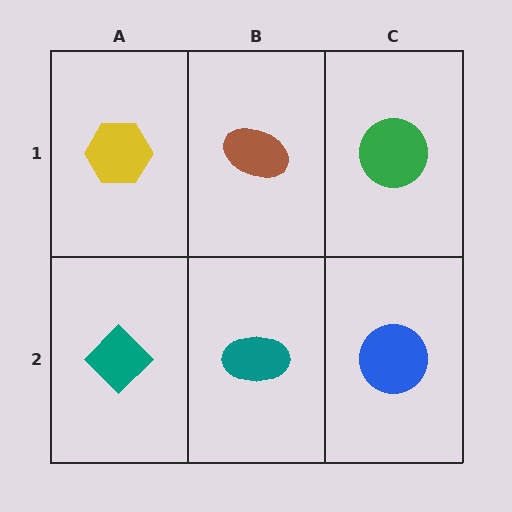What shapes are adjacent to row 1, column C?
A blue circle (row 2, column C), a brown ellipse (row 1, column B).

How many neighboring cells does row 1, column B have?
3.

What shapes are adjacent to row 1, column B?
A teal ellipse (row 2, column B), a yellow hexagon (row 1, column A), a green circle (row 1, column C).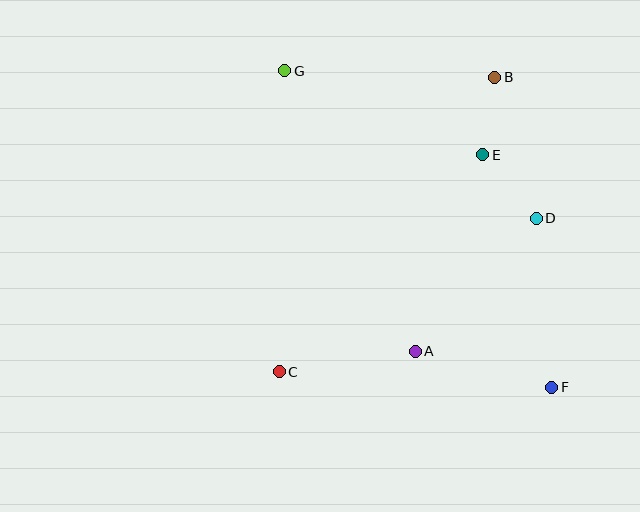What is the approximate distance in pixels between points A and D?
The distance between A and D is approximately 180 pixels.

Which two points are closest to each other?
Points B and E are closest to each other.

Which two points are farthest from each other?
Points F and G are farthest from each other.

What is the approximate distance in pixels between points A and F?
The distance between A and F is approximately 141 pixels.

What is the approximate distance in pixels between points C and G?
The distance between C and G is approximately 301 pixels.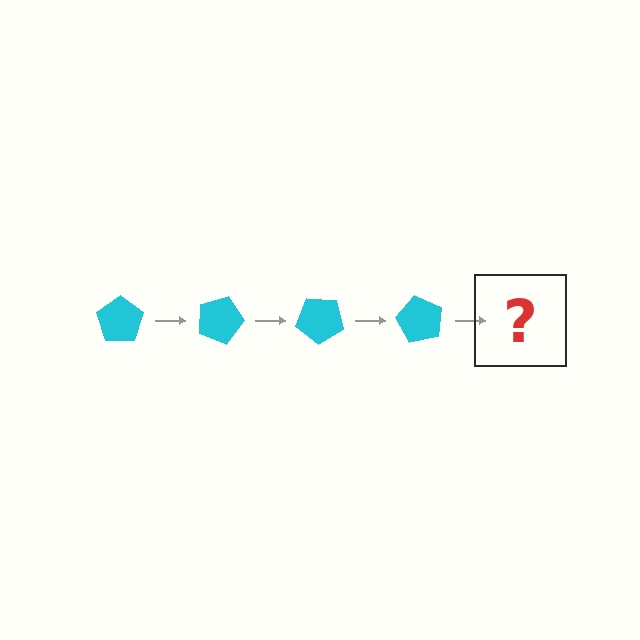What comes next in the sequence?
The next element should be a cyan pentagon rotated 80 degrees.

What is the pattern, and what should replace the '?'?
The pattern is that the pentagon rotates 20 degrees each step. The '?' should be a cyan pentagon rotated 80 degrees.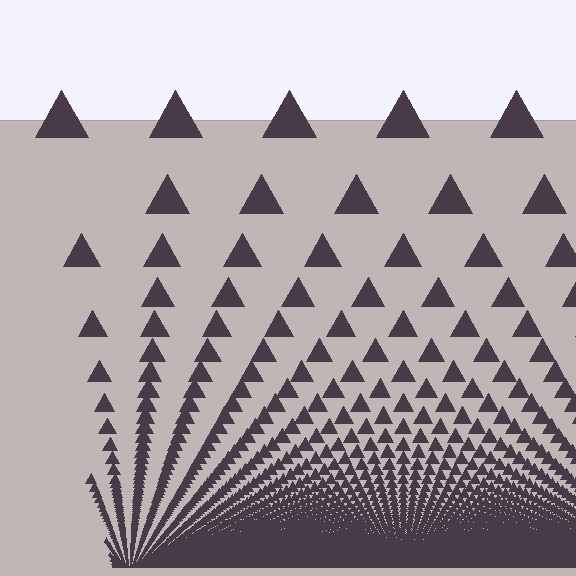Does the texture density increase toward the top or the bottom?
Density increases toward the bottom.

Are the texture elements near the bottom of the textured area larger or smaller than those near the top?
Smaller. The gradient is inverted — elements near the bottom are smaller and denser.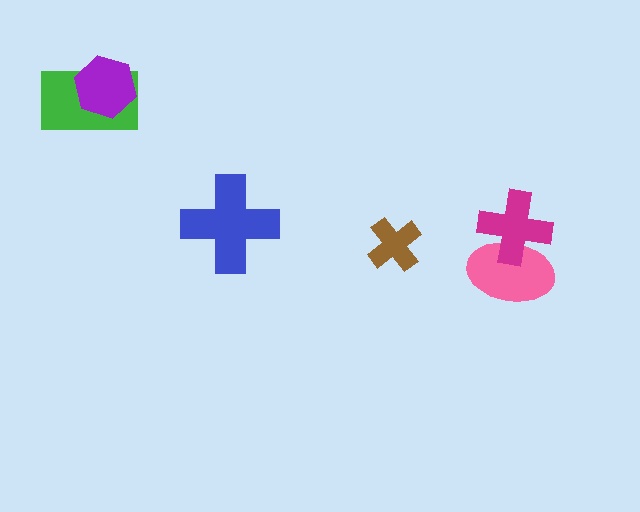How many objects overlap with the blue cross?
0 objects overlap with the blue cross.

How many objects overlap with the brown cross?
0 objects overlap with the brown cross.